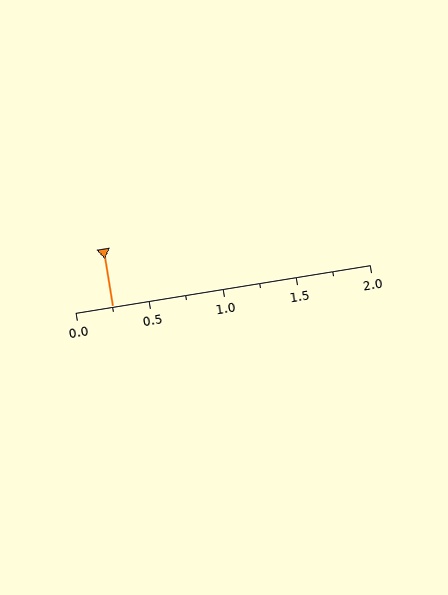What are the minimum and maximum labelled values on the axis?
The axis runs from 0.0 to 2.0.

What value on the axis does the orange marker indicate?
The marker indicates approximately 0.25.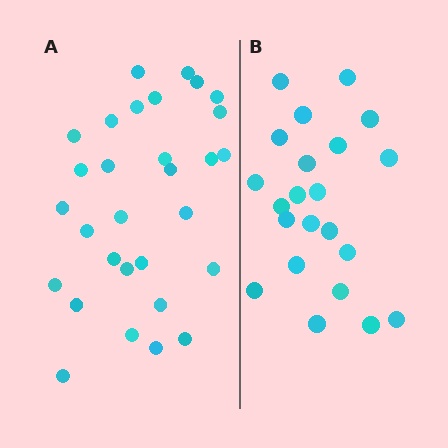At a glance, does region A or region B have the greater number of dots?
Region A (the left region) has more dots.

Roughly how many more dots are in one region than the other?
Region A has roughly 8 or so more dots than region B.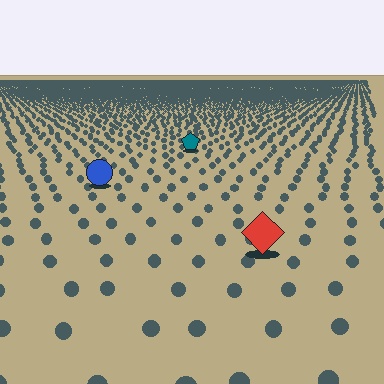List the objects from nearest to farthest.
From nearest to farthest: the red diamond, the blue circle, the teal pentagon.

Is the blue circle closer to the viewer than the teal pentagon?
Yes. The blue circle is closer — you can tell from the texture gradient: the ground texture is coarser near it.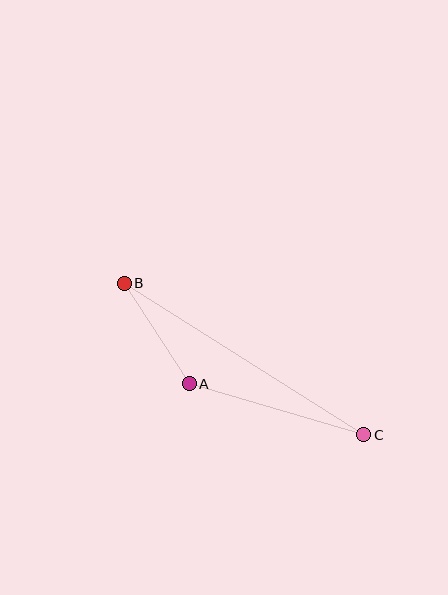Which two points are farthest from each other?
Points B and C are farthest from each other.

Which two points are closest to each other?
Points A and B are closest to each other.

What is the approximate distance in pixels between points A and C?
The distance between A and C is approximately 182 pixels.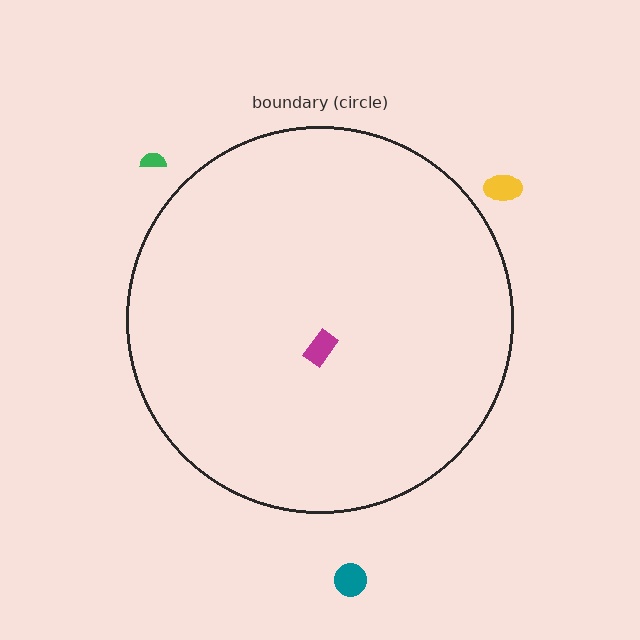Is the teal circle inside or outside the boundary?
Outside.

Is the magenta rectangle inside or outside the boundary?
Inside.